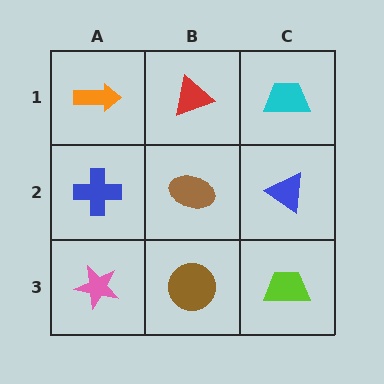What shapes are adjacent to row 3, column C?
A blue triangle (row 2, column C), a brown circle (row 3, column B).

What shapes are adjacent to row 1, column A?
A blue cross (row 2, column A), a red triangle (row 1, column B).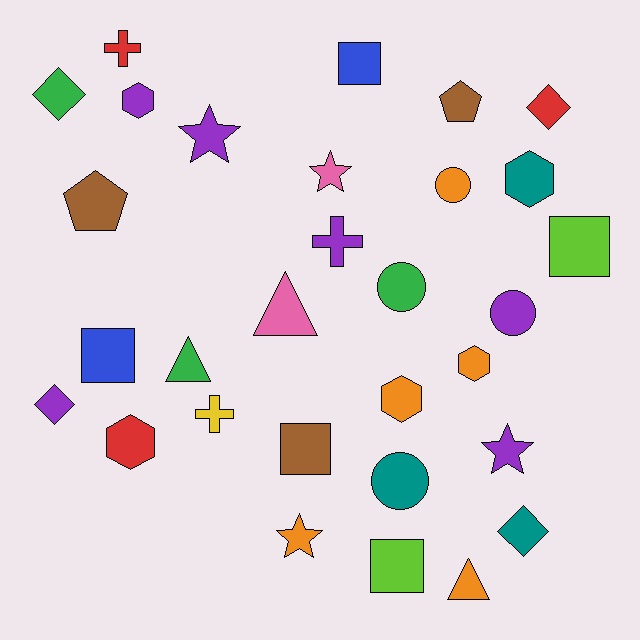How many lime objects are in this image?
There are 2 lime objects.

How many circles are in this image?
There are 4 circles.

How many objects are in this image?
There are 30 objects.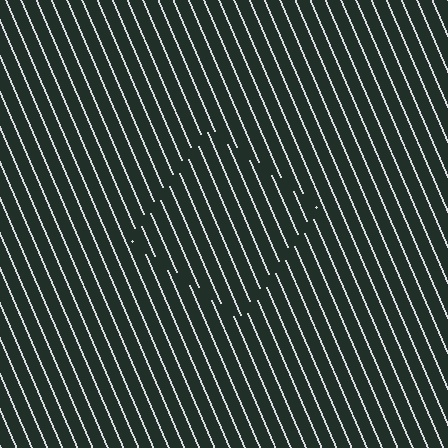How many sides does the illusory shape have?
4 sides — the line-ends trace a square.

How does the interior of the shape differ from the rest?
The interior of the shape contains the same grating, shifted by half a period — the contour is defined by the phase discontinuity where line-ends from the inner and outer gratings abut.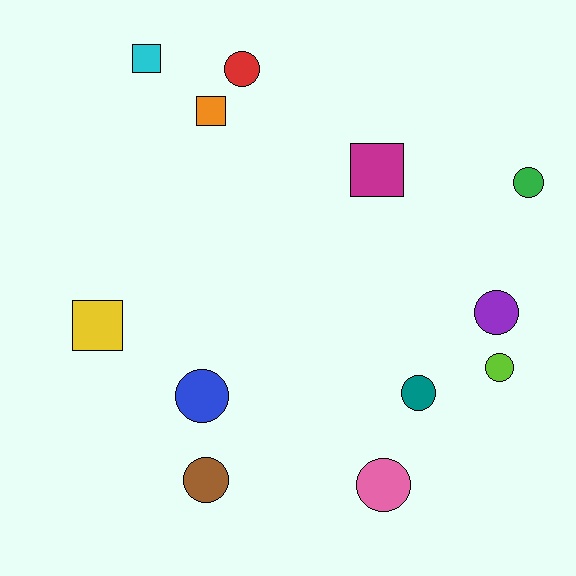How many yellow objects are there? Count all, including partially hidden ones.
There is 1 yellow object.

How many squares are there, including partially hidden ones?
There are 4 squares.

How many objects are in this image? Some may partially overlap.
There are 12 objects.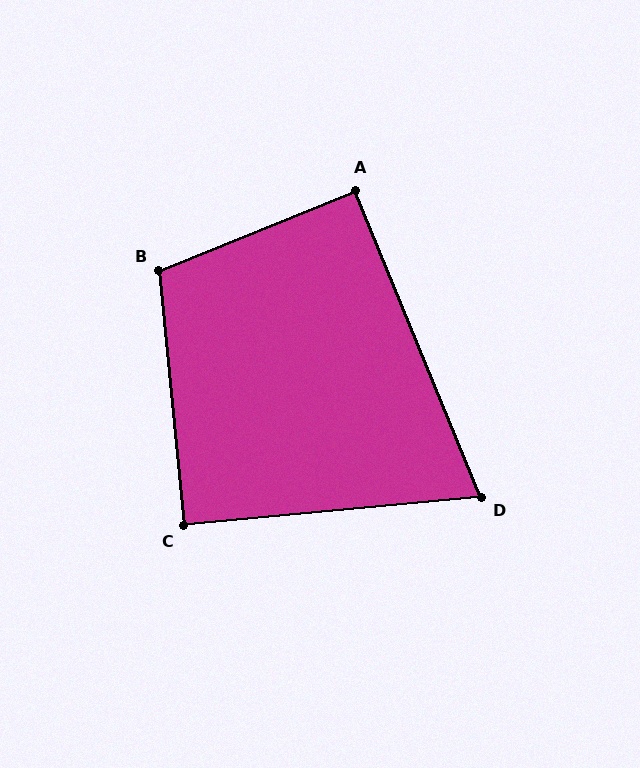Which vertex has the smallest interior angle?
D, at approximately 73 degrees.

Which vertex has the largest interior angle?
B, at approximately 107 degrees.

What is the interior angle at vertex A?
Approximately 90 degrees (approximately right).